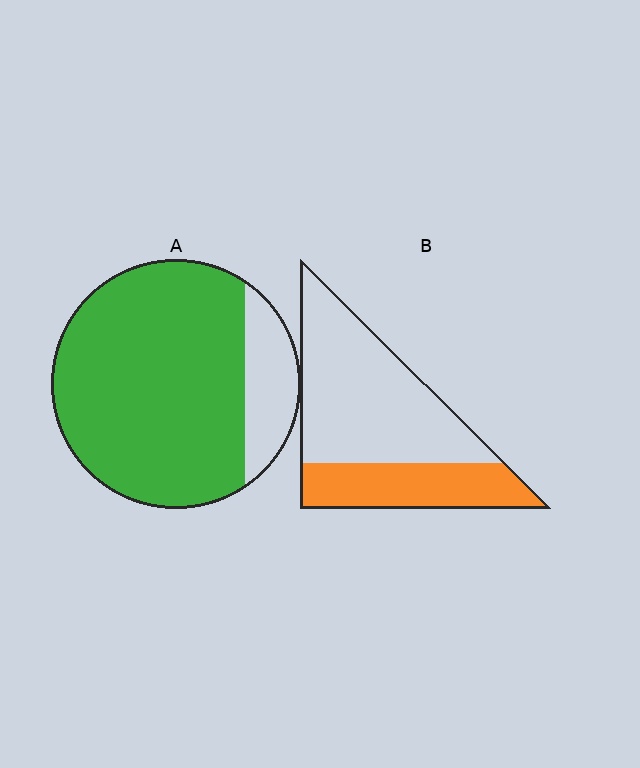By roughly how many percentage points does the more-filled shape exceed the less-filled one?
By roughly 50 percentage points (A over B).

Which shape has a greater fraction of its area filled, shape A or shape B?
Shape A.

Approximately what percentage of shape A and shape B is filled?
A is approximately 85% and B is approximately 35%.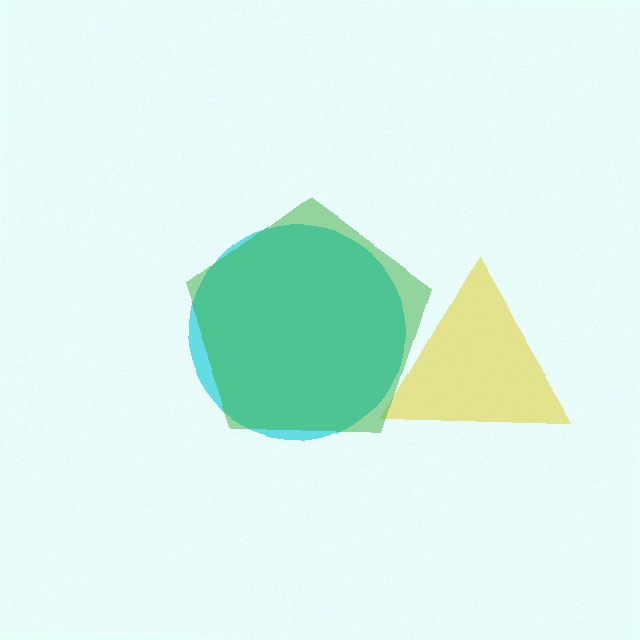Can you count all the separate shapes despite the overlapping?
Yes, there are 3 separate shapes.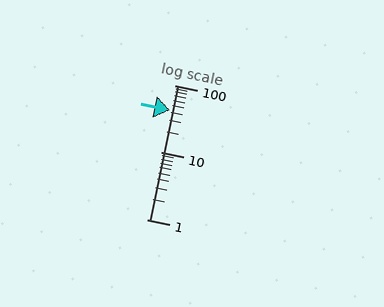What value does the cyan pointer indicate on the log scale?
The pointer indicates approximately 42.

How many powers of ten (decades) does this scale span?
The scale spans 2 decades, from 1 to 100.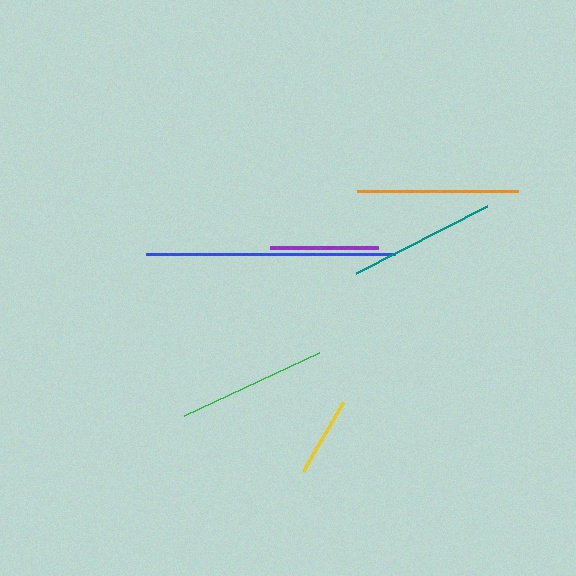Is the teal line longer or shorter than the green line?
The green line is longer than the teal line.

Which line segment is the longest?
The blue line is the longest at approximately 249 pixels.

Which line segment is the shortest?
The yellow line is the shortest at approximately 80 pixels.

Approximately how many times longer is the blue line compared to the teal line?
The blue line is approximately 1.7 times the length of the teal line.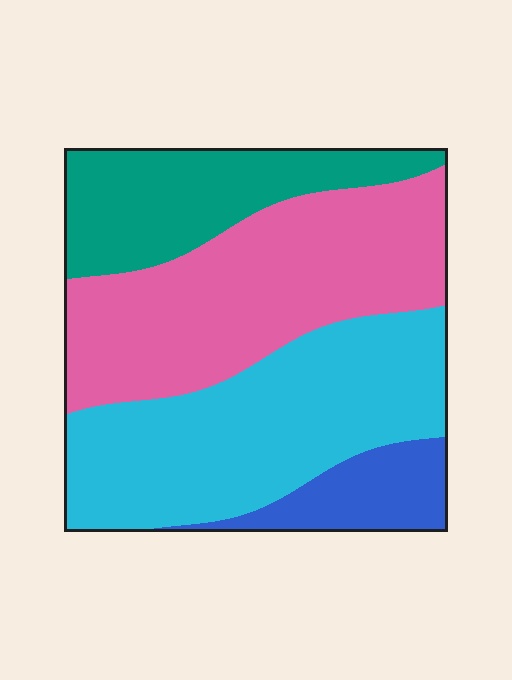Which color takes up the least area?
Blue, at roughly 10%.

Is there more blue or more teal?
Teal.